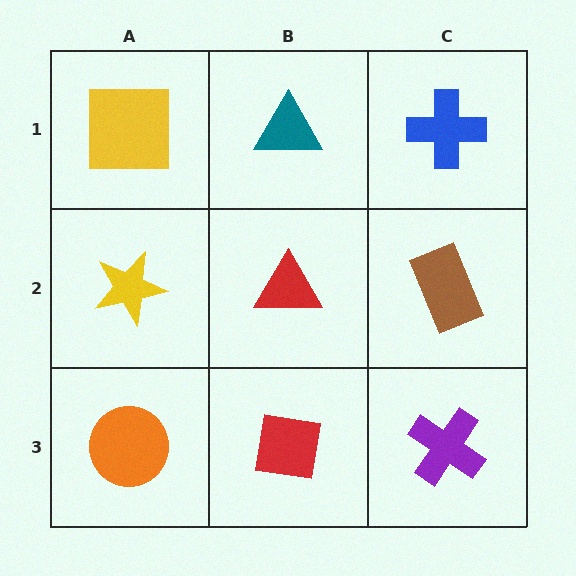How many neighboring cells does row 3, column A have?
2.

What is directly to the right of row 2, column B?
A brown rectangle.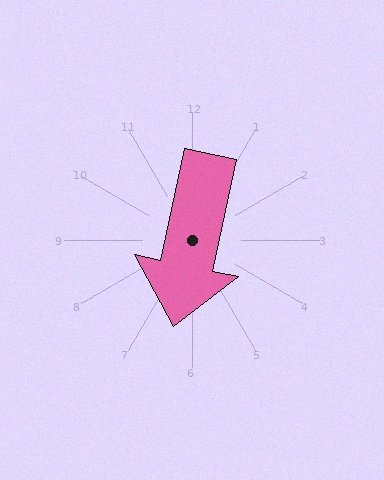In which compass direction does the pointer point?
South.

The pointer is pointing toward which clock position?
Roughly 6 o'clock.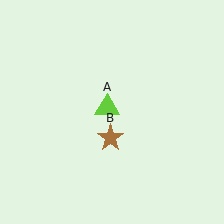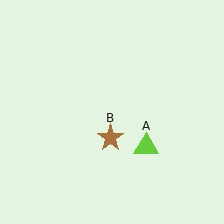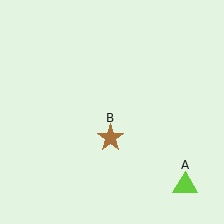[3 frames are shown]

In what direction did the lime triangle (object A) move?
The lime triangle (object A) moved down and to the right.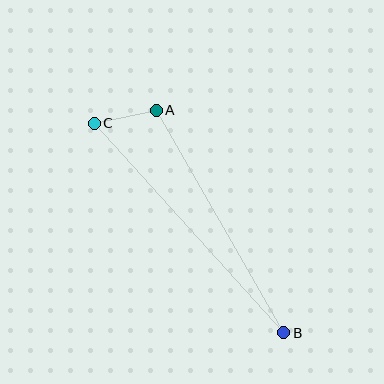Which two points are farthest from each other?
Points B and C are farthest from each other.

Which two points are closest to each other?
Points A and C are closest to each other.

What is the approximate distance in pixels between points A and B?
The distance between A and B is approximately 256 pixels.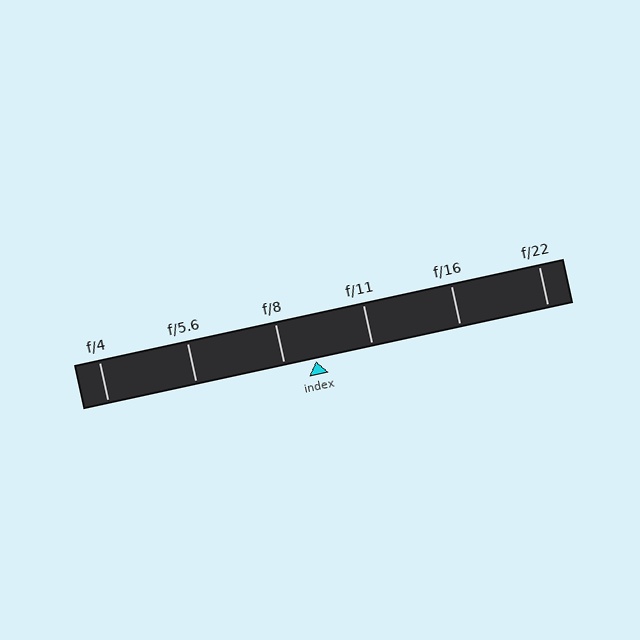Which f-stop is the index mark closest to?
The index mark is closest to f/8.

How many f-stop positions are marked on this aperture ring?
There are 6 f-stop positions marked.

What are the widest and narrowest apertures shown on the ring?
The widest aperture shown is f/4 and the narrowest is f/22.